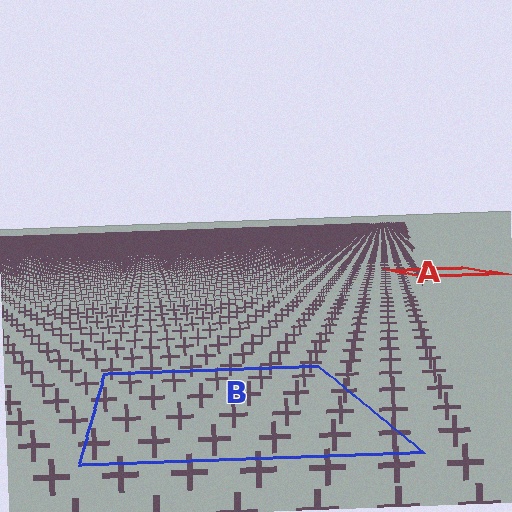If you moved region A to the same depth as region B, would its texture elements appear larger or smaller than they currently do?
They would appear larger. At a closer depth, the same texture elements are projected at a bigger on-screen size.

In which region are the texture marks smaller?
The texture marks are smaller in region A, because it is farther away.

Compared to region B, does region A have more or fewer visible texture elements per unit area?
Region A has more texture elements per unit area — they are packed more densely because it is farther away.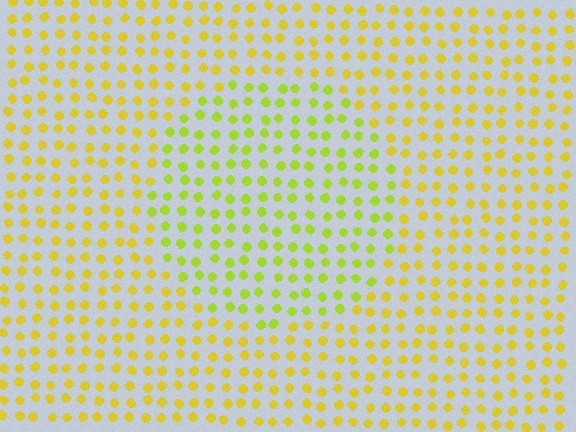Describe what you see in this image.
The image is filled with small yellow elements in a uniform arrangement. A circle-shaped region is visible where the elements are tinted to a slightly different hue, forming a subtle color boundary.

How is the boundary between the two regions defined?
The boundary is defined purely by a slight shift in hue (about 25 degrees). Spacing, size, and orientation are identical on both sides.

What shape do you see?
I see a circle.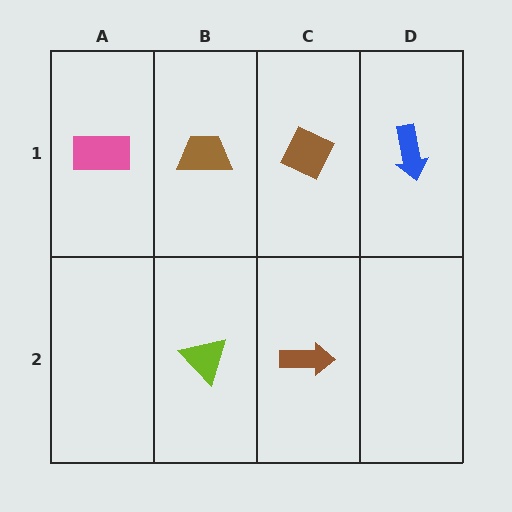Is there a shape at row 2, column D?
No, that cell is empty.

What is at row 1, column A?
A pink rectangle.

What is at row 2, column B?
A lime triangle.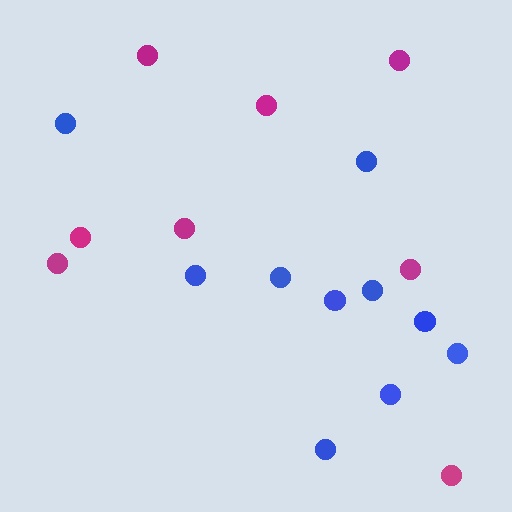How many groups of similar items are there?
There are 2 groups: one group of blue circles (10) and one group of magenta circles (8).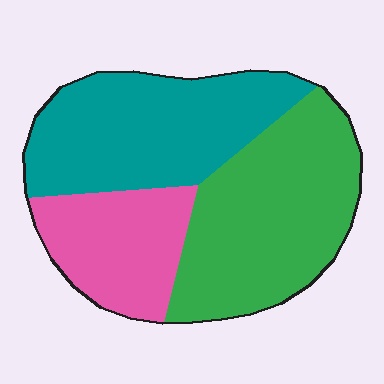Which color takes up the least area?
Pink, at roughly 20%.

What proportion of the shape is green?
Green takes up about two fifths (2/5) of the shape.